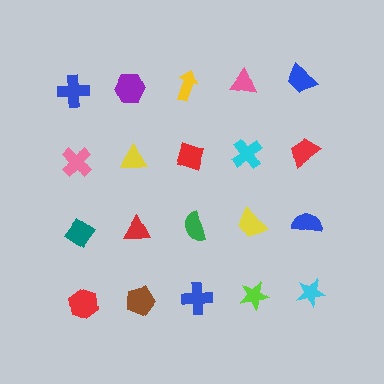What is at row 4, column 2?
A brown pentagon.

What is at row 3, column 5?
A blue semicircle.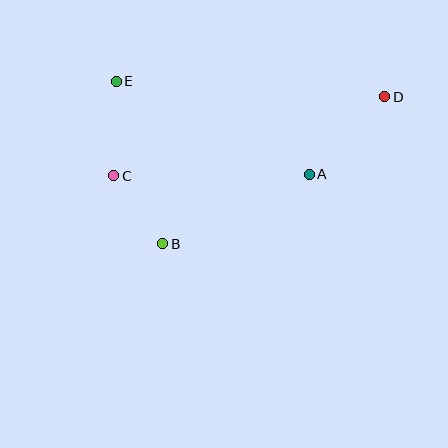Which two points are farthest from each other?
Points C and D are farthest from each other.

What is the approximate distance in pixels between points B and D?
The distance between B and D is approximately 267 pixels.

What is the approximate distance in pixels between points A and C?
The distance between A and C is approximately 196 pixels.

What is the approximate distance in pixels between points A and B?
The distance between A and B is approximately 162 pixels.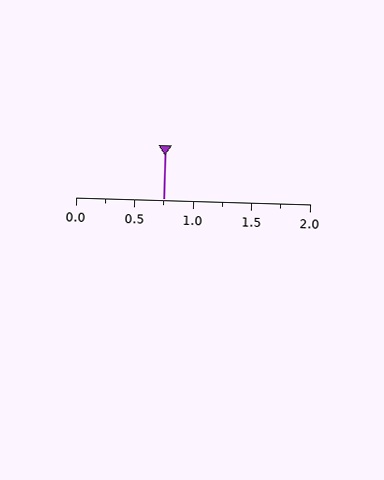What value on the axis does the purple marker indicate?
The marker indicates approximately 0.75.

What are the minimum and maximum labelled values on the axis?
The axis runs from 0.0 to 2.0.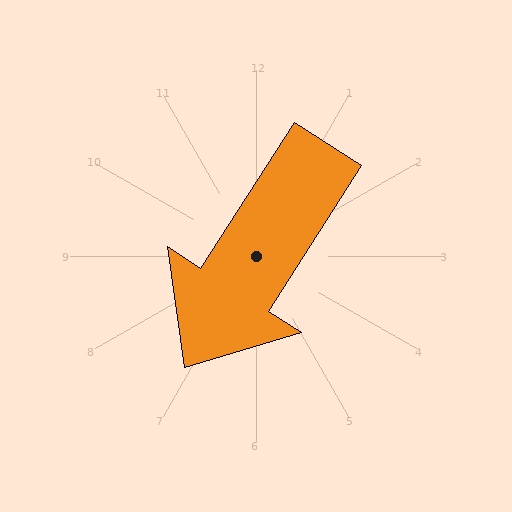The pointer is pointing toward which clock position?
Roughly 7 o'clock.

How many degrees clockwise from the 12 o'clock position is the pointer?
Approximately 213 degrees.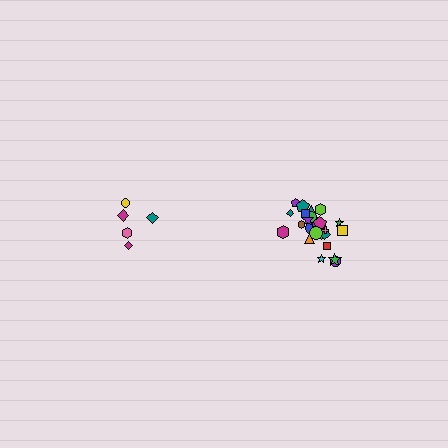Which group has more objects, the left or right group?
The right group.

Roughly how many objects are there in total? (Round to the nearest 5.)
Roughly 30 objects in total.